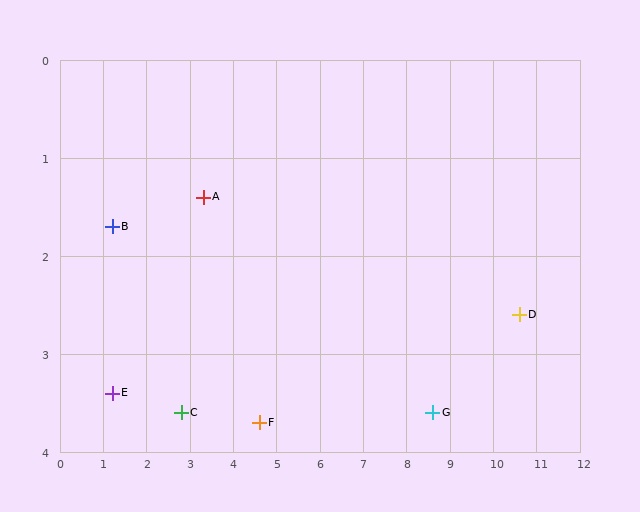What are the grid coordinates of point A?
Point A is at approximately (3.3, 1.4).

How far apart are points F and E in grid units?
Points F and E are about 3.4 grid units apart.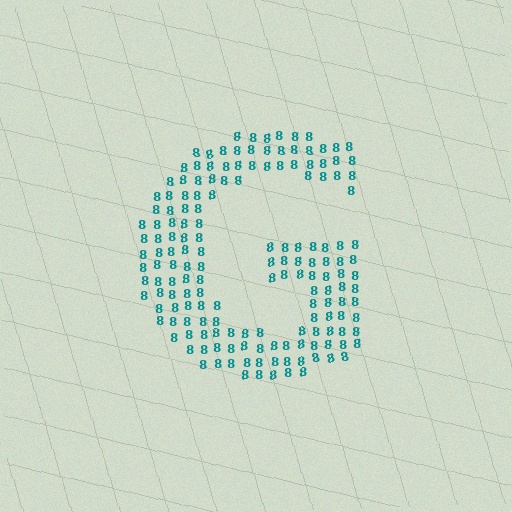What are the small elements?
The small elements are digit 8's.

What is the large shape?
The large shape is the letter G.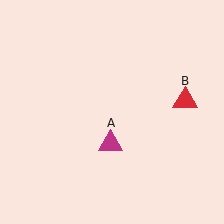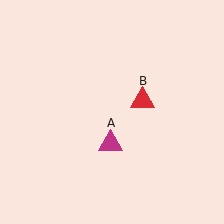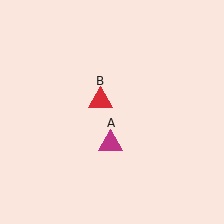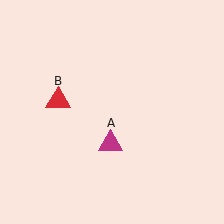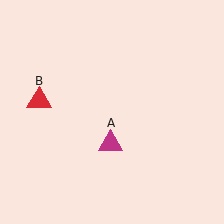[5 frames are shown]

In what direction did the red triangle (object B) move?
The red triangle (object B) moved left.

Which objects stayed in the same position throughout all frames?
Magenta triangle (object A) remained stationary.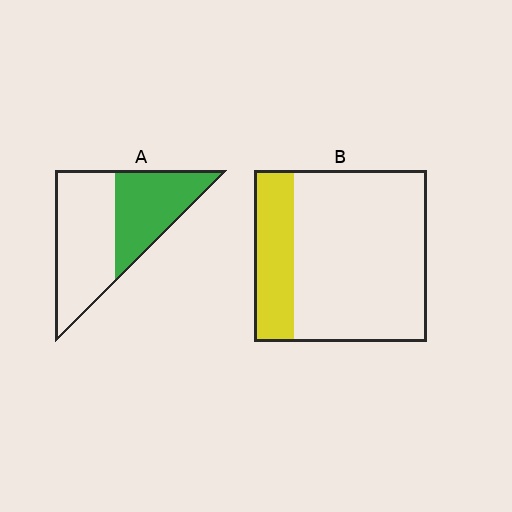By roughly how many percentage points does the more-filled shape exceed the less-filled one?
By roughly 20 percentage points (A over B).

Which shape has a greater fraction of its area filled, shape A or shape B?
Shape A.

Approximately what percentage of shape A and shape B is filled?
A is approximately 45% and B is approximately 25%.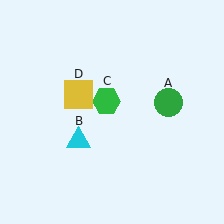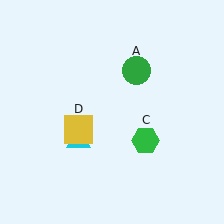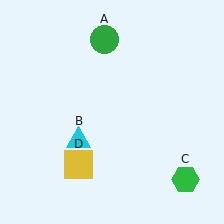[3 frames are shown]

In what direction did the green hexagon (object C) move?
The green hexagon (object C) moved down and to the right.